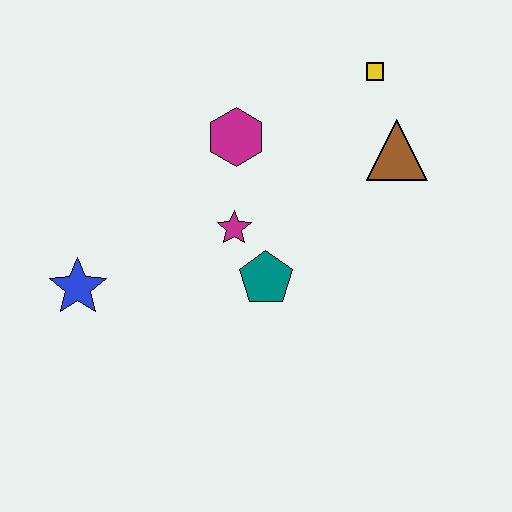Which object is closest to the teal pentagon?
The magenta star is closest to the teal pentagon.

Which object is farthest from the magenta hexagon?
The blue star is farthest from the magenta hexagon.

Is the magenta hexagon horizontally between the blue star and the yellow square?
Yes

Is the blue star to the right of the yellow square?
No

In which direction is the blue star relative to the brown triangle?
The blue star is to the left of the brown triangle.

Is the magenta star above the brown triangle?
No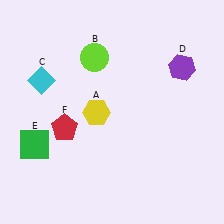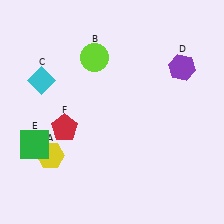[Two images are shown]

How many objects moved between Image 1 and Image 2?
1 object moved between the two images.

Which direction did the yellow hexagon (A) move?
The yellow hexagon (A) moved left.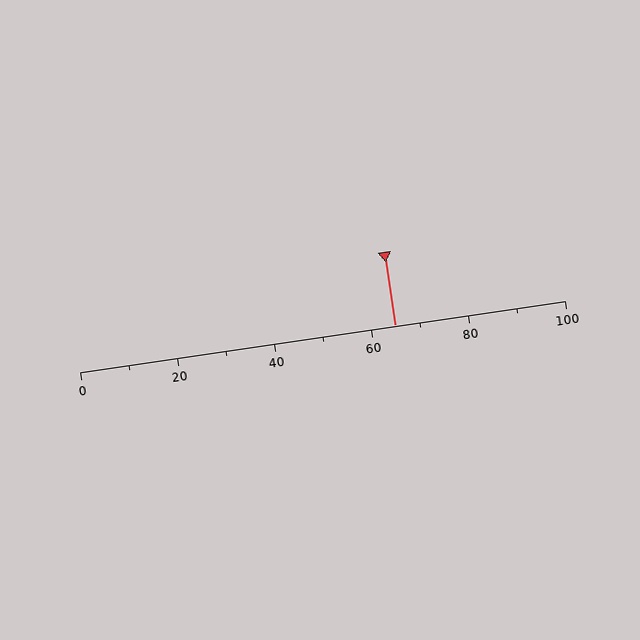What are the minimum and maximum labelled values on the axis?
The axis runs from 0 to 100.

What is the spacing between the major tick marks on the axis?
The major ticks are spaced 20 apart.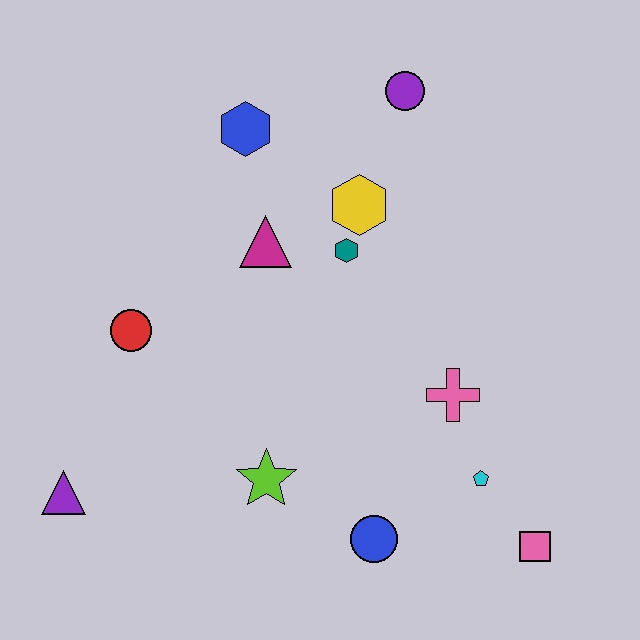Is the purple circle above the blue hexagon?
Yes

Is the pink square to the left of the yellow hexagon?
No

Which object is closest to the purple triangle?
The red circle is closest to the purple triangle.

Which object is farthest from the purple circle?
The purple triangle is farthest from the purple circle.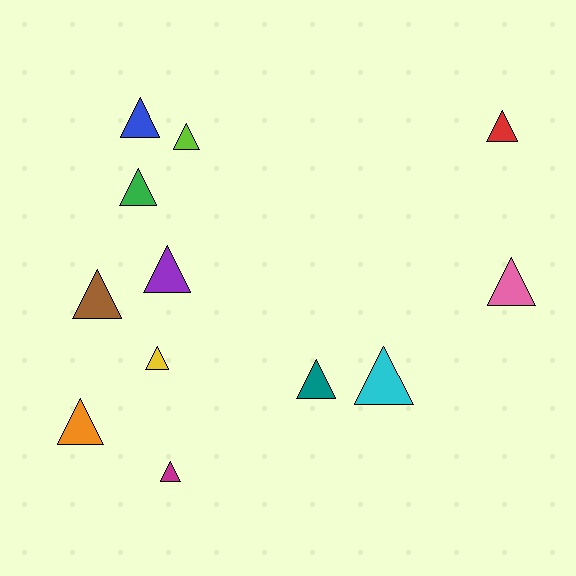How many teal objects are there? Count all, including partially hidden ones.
There is 1 teal object.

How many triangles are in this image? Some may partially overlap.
There are 12 triangles.